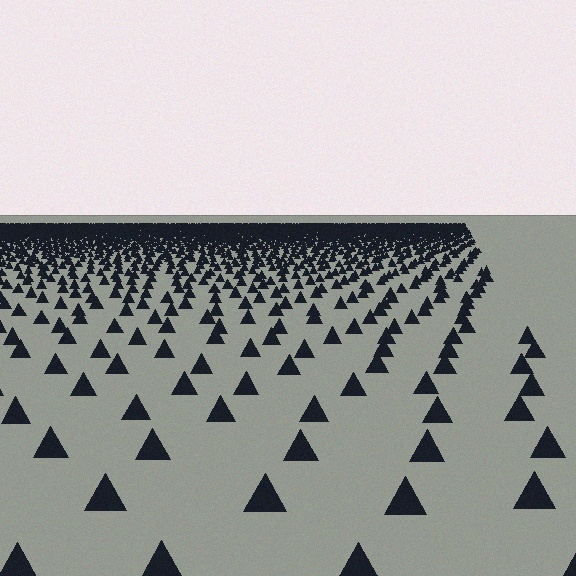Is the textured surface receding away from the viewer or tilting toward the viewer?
The surface is receding away from the viewer. Texture elements get smaller and denser toward the top.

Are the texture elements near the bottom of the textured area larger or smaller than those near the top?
Larger. Near the bottom, elements are closer to the viewer and appear at a bigger on-screen size.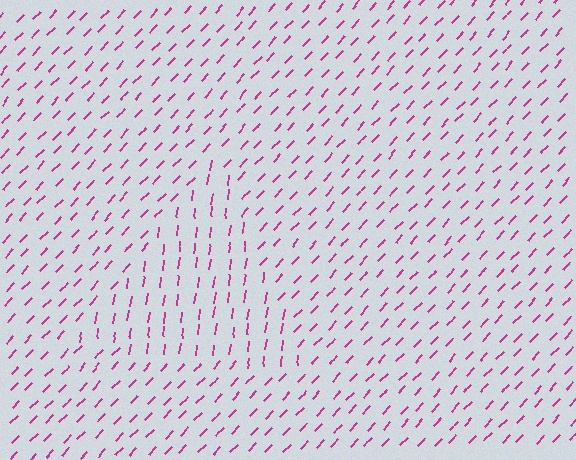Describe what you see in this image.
The image is filled with small magenta line segments. A triangle region in the image has lines oriented differently from the surrounding lines, creating a visible texture boundary.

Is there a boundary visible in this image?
Yes, there is a texture boundary formed by a change in line orientation.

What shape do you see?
I see a triangle.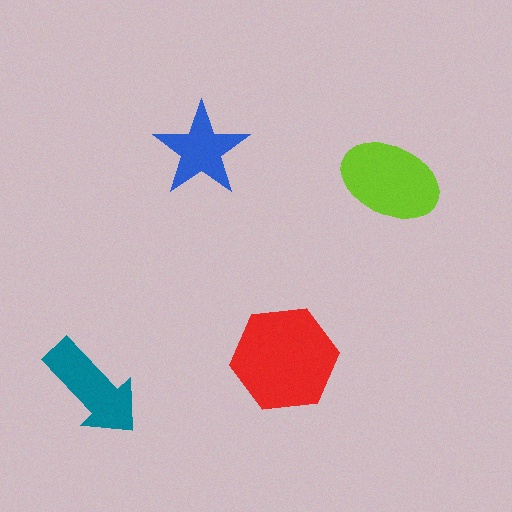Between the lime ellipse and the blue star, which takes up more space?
The lime ellipse.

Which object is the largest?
The red hexagon.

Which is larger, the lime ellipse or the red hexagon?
The red hexagon.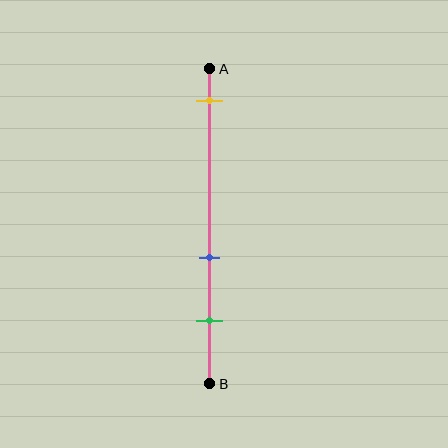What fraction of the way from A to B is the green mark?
The green mark is approximately 80% (0.8) of the way from A to B.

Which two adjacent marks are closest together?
The blue and green marks are the closest adjacent pair.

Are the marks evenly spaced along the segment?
No, the marks are not evenly spaced.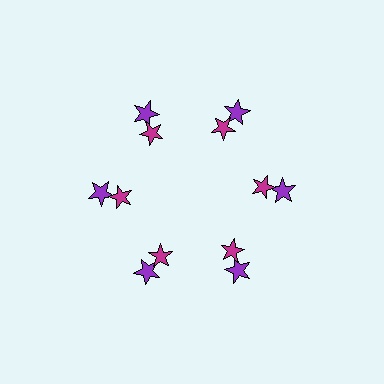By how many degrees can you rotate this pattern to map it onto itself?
The pattern maps onto itself every 60 degrees of rotation.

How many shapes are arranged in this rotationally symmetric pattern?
There are 12 shapes, arranged in 6 groups of 2.